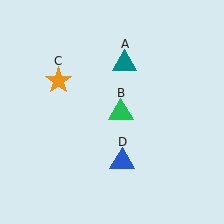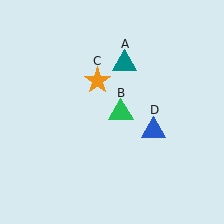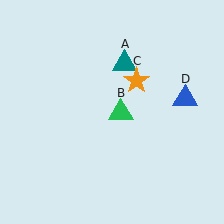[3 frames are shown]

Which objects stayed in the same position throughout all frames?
Teal triangle (object A) and green triangle (object B) remained stationary.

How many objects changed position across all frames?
2 objects changed position: orange star (object C), blue triangle (object D).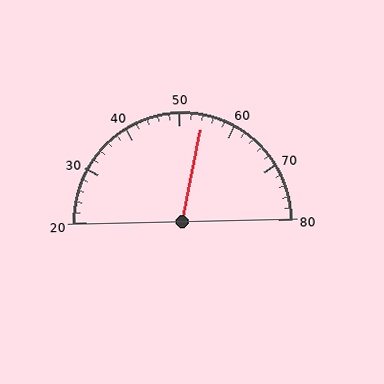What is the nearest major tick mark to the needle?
The nearest major tick mark is 50.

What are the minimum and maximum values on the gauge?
The gauge ranges from 20 to 80.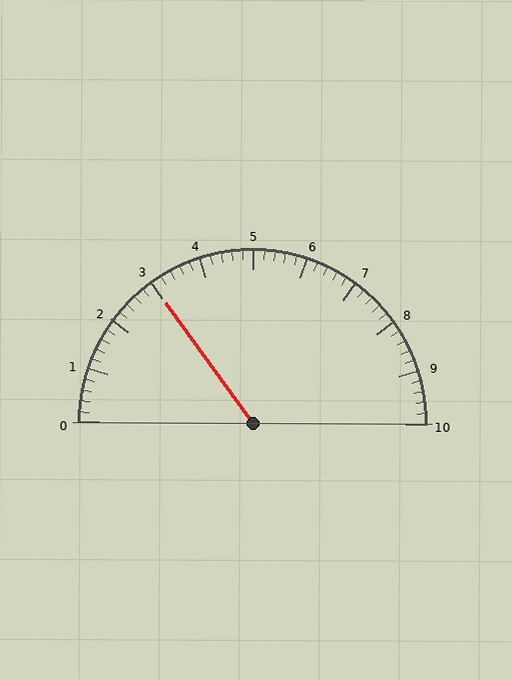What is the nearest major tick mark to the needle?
The nearest major tick mark is 3.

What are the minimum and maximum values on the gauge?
The gauge ranges from 0 to 10.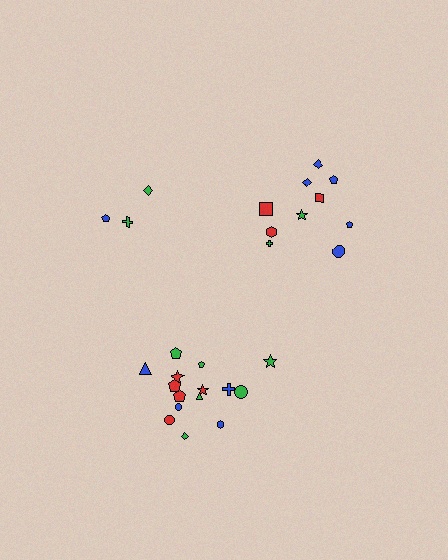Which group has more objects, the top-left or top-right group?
The top-right group.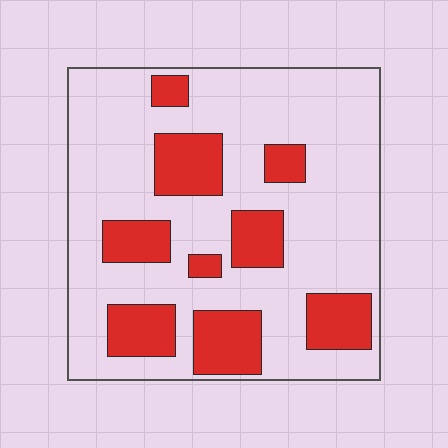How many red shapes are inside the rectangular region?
9.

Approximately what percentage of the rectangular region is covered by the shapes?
Approximately 25%.